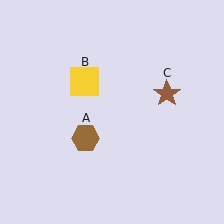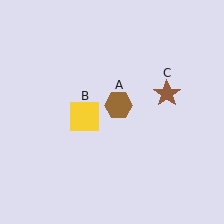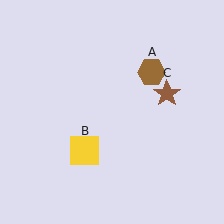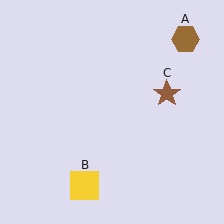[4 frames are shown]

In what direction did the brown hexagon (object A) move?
The brown hexagon (object A) moved up and to the right.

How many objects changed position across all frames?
2 objects changed position: brown hexagon (object A), yellow square (object B).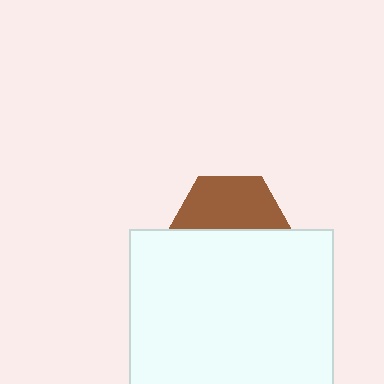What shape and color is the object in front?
The object in front is a white square.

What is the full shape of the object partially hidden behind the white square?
The partially hidden object is a brown hexagon.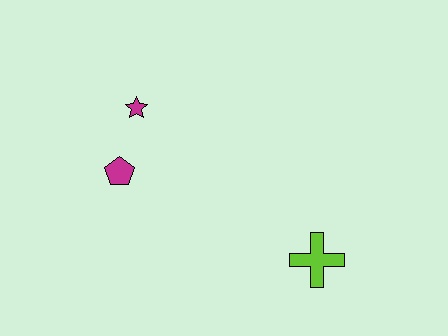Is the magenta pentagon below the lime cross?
No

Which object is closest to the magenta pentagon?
The magenta star is closest to the magenta pentagon.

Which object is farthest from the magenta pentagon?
The lime cross is farthest from the magenta pentagon.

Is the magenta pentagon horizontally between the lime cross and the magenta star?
No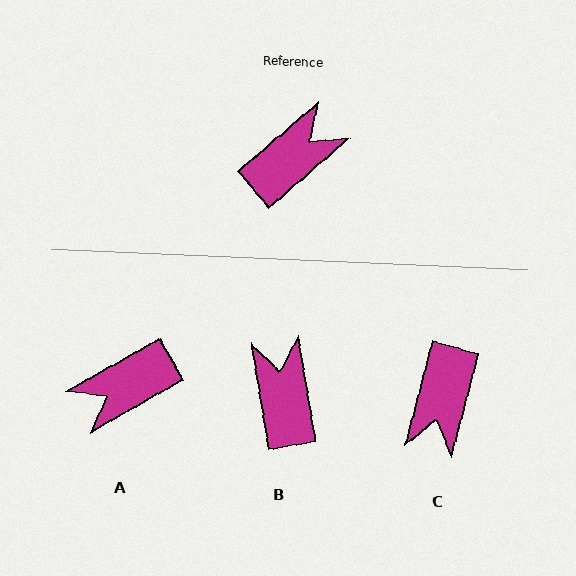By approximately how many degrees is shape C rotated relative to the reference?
Approximately 145 degrees clockwise.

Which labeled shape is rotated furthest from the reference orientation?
A, about 169 degrees away.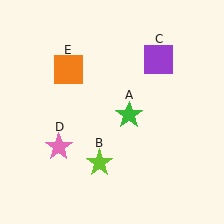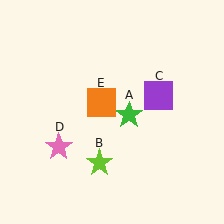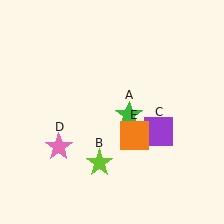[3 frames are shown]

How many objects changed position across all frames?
2 objects changed position: purple square (object C), orange square (object E).